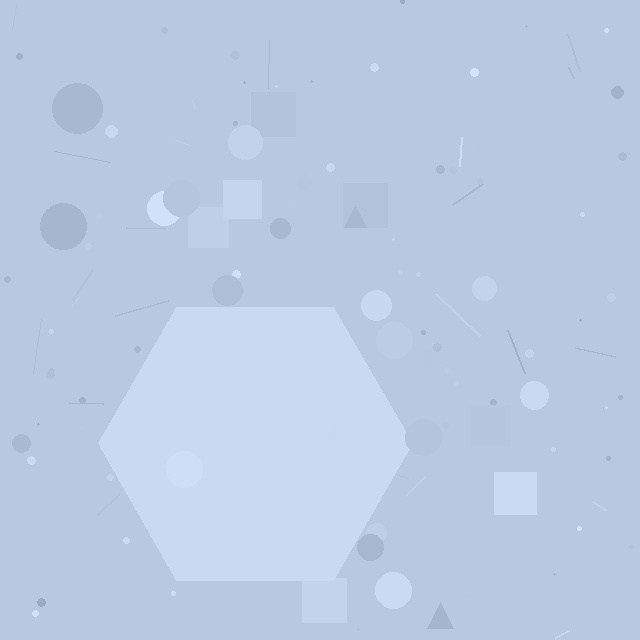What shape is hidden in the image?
A hexagon is hidden in the image.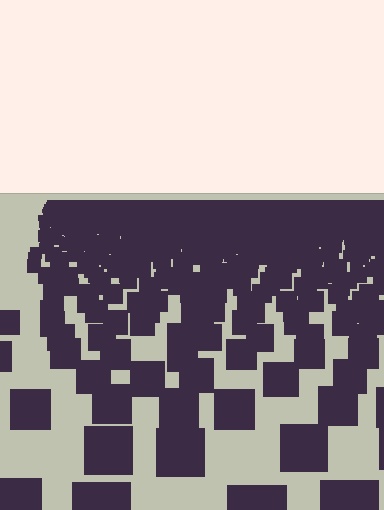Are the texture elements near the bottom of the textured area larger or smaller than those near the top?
Larger. Near the bottom, elements are closer to the viewer and appear at a bigger on-screen size.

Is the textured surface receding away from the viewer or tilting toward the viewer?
The surface is receding away from the viewer. Texture elements get smaller and denser toward the top.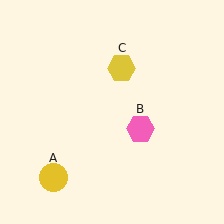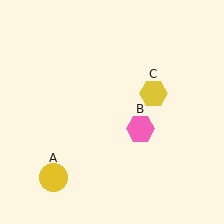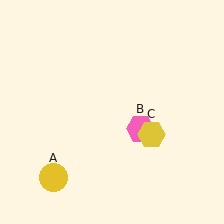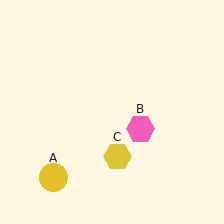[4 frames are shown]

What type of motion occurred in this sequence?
The yellow hexagon (object C) rotated clockwise around the center of the scene.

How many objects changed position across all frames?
1 object changed position: yellow hexagon (object C).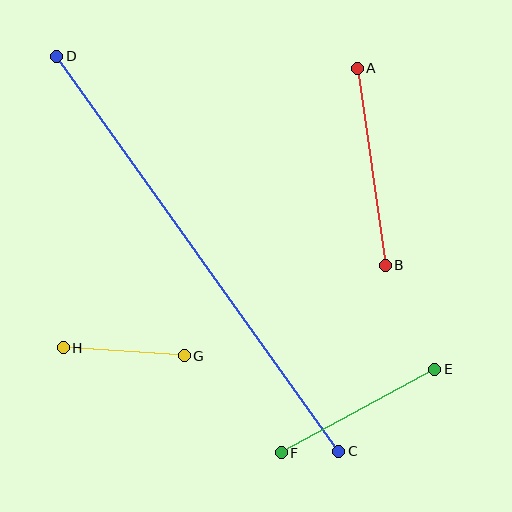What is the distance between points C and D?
The distance is approximately 485 pixels.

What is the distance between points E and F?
The distance is approximately 175 pixels.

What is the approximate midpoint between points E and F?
The midpoint is at approximately (358, 411) pixels.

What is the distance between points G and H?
The distance is approximately 122 pixels.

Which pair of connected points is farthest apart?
Points C and D are farthest apart.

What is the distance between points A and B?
The distance is approximately 199 pixels.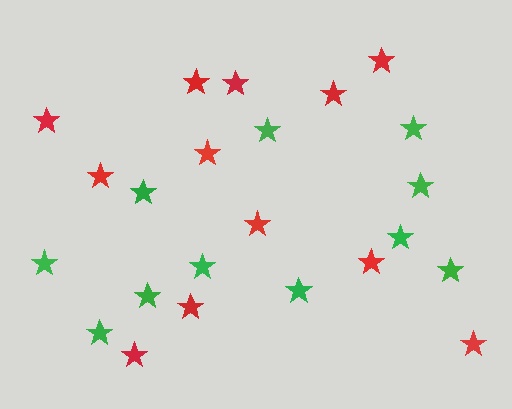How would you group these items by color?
There are 2 groups: one group of red stars (12) and one group of green stars (11).